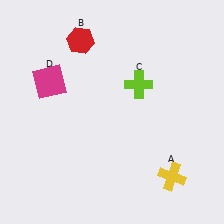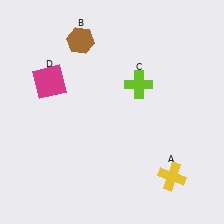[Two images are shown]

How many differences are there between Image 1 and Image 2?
There is 1 difference between the two images.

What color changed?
The hexagon (B) changed from red in Image 1 to brown in Image 2.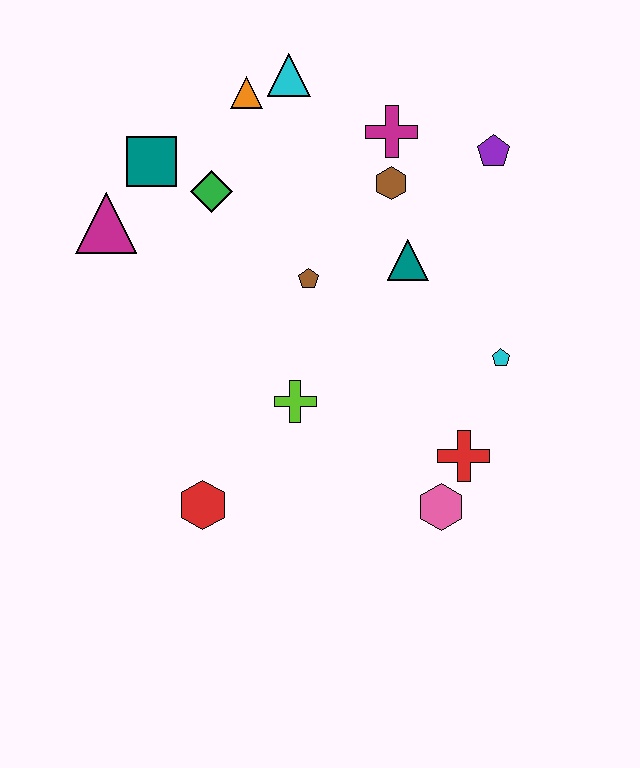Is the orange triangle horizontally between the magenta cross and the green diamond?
Yes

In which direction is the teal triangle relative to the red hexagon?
The teal triangle is above the red hexagon.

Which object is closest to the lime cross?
The brown pentagon is closest to the lime cross.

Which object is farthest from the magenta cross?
The red hexagon is farthest from the magenta cross.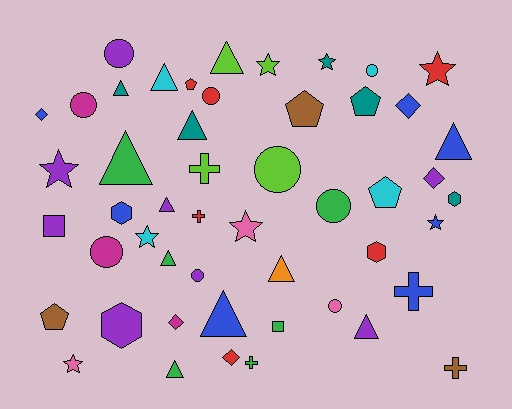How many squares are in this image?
There are 2 squares.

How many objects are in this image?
There are 50 objects.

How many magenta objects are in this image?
There are 3 magenta objects.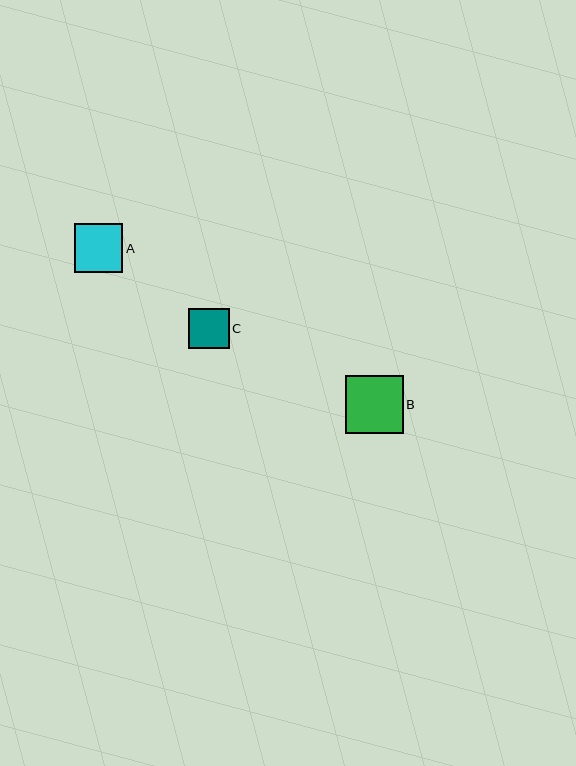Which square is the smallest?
Square C is the smallest with a size of approximately 40 pixels.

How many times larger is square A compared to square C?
Square A is approximately 1.2 times the size of square C.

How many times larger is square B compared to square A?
Square B is approximately 1.2 times the size of square A.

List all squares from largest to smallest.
From largest to smallest: B, A, C.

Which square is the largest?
Square B is the largest with a size of approximately 57 pixels.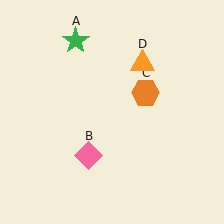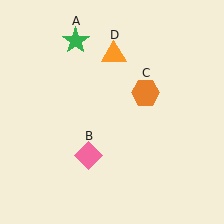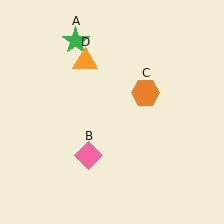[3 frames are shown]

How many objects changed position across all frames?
1 object changed position: orange triangle (object D).